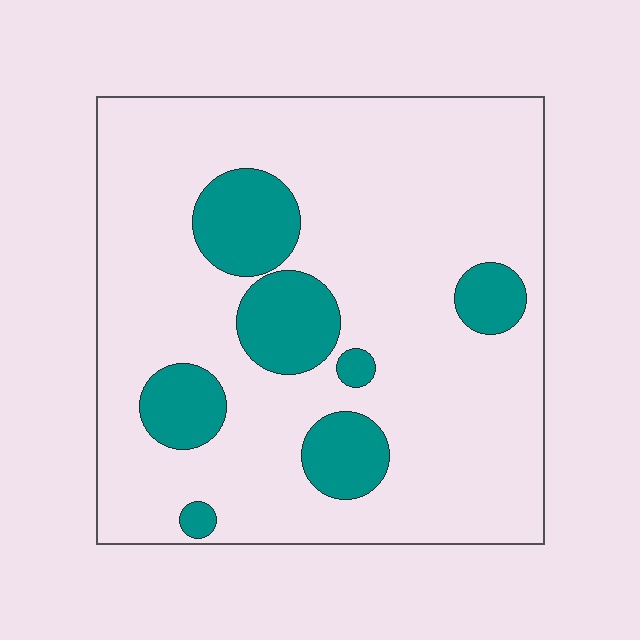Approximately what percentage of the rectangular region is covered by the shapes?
Approximately 20%.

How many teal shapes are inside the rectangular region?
7.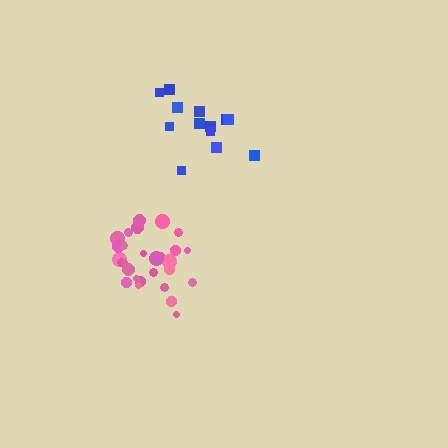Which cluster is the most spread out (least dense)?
Blue.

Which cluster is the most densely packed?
Pink.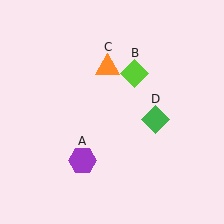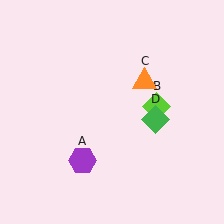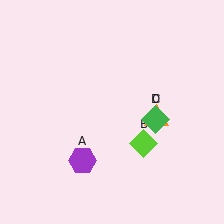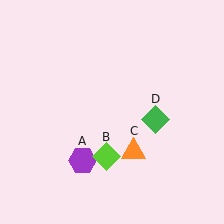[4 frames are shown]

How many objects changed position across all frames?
2 objects changed position: lime diamond (object B), orange triangle (object C).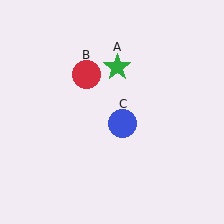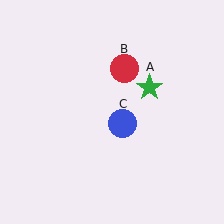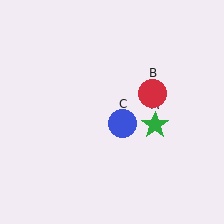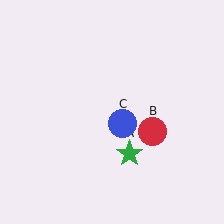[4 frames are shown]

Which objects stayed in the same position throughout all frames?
Blue circle (object C) remained stationary.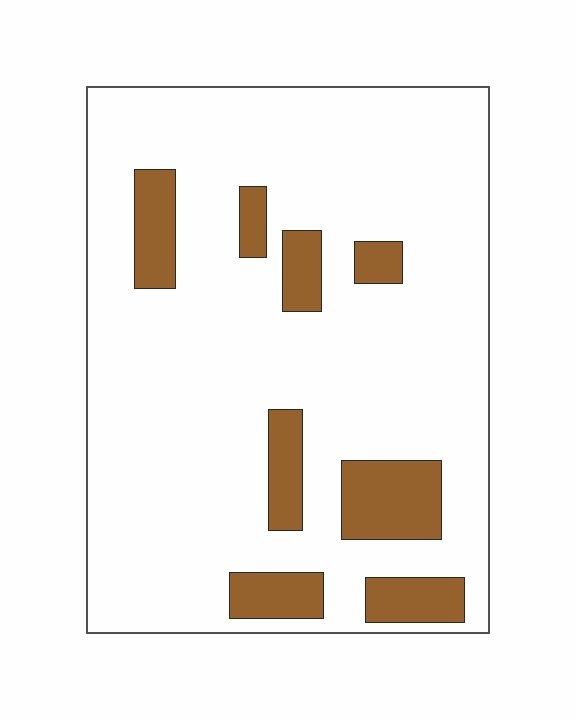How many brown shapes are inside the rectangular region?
8.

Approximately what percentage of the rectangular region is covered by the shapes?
Approximately 15%.